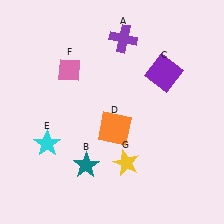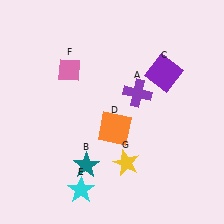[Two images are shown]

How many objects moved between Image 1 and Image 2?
2 objects moved between the two images.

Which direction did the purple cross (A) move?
The purple cross (A) moved down.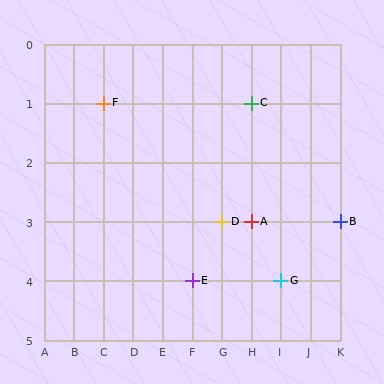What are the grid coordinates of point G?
Point G is at grid coordinates (I, 4).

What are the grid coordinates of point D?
Point D is at grid coordinates (G, 3).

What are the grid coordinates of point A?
Point A is at grid coordinates (H, 3).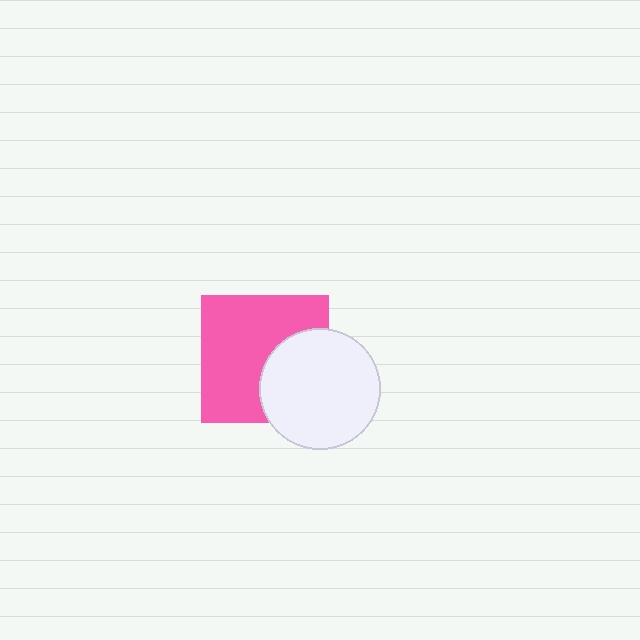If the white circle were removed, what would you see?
You would see the complete pink square.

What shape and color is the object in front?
The object in front is a white circle.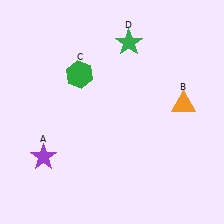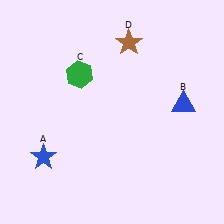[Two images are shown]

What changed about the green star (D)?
In Image 1, D is green. In Image 2, it changed to brown.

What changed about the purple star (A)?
In Image 1, A is purple. In Image 2, it changed to blue.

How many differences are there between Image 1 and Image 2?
There are 3 differences between the two images.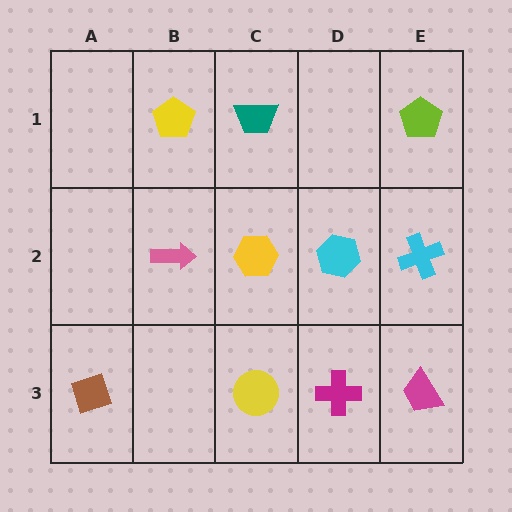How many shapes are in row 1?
3 shapes.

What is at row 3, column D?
A magenta cross.